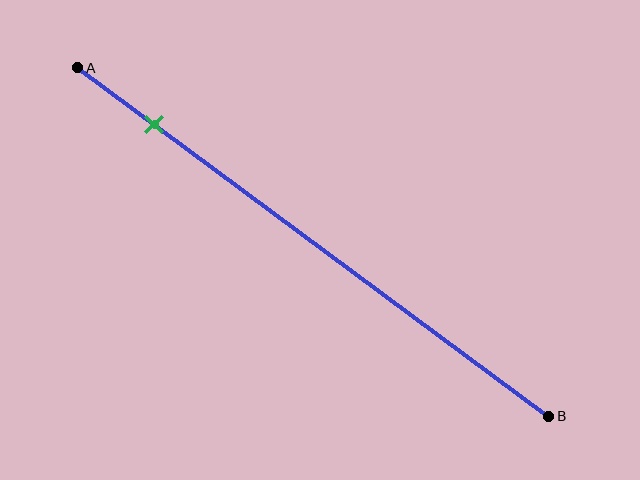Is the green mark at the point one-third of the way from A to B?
No, the mark is at about 15% from A, not at the 33% one-third point.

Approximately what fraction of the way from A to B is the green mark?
The green mark is approximately 15% of the way from A to B.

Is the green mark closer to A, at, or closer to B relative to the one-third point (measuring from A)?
The green mark is closer to point A than the one-third point of segment AB.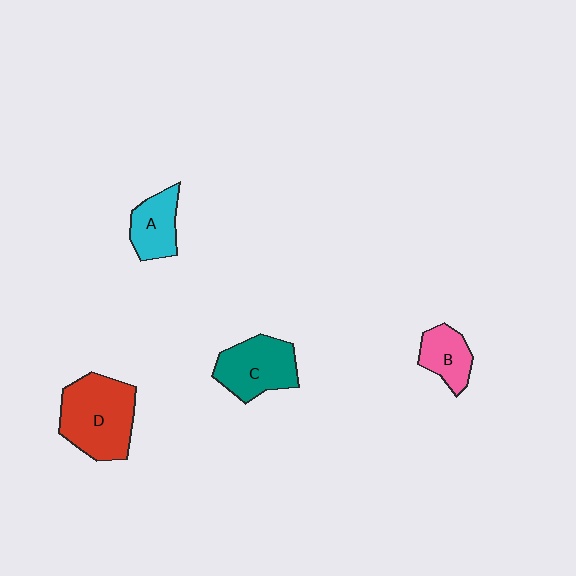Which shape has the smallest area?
Shape B (pink).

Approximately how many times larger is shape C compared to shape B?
Approximately 1.6 times.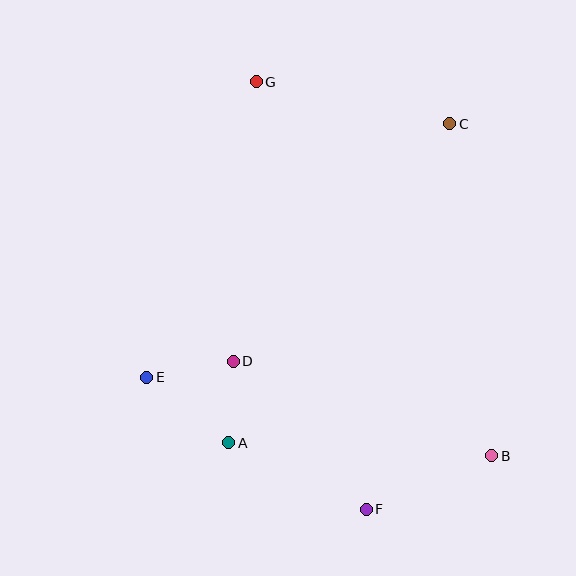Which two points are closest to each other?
Points A and D are closest to each other.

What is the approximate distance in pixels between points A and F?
The distance between A and F is approximately 153 pixels.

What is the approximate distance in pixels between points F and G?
The distance between F and G is approximately 442 pixels.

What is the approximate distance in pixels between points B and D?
The distance between B and D is approximately 275 pixels.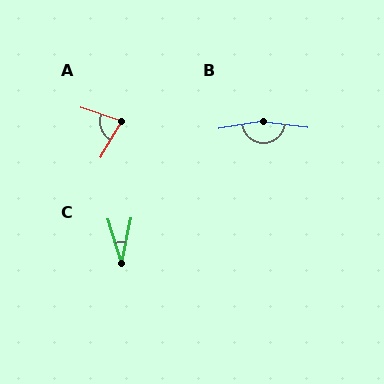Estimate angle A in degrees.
Approximately 78 degrees.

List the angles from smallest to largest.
C (29°), A (78°), B (163°).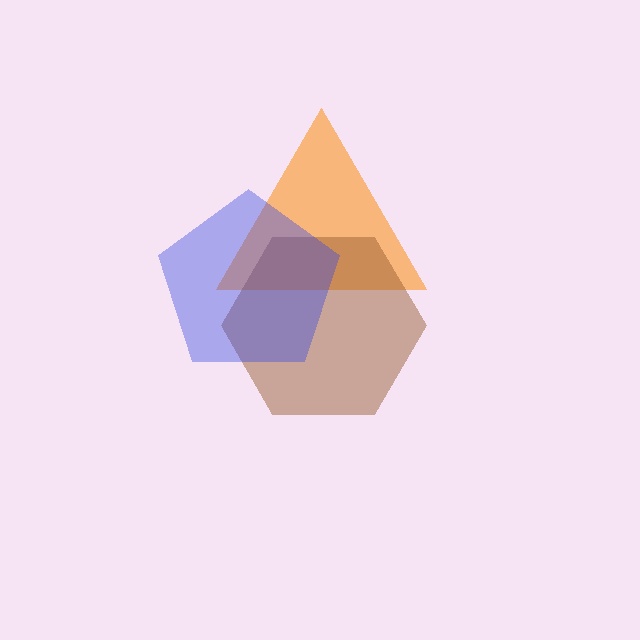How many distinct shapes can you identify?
There are 3 distinct shapes: an orange triangle, a brown hexagon, a blue pentagon.